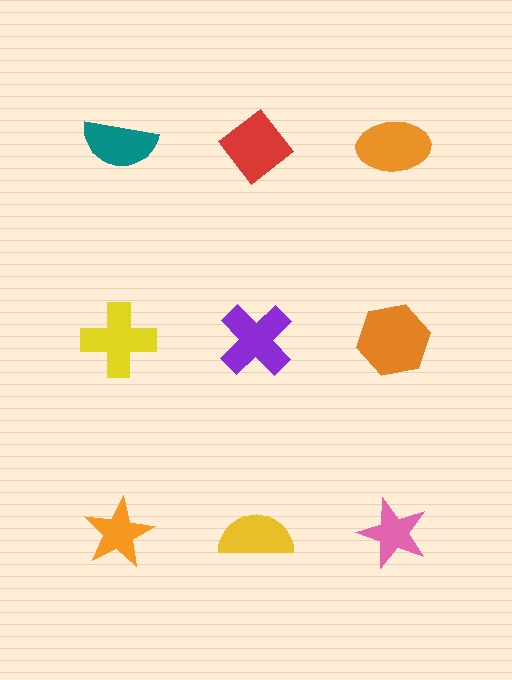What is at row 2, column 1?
A yellow cross.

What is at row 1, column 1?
A teal semicircle.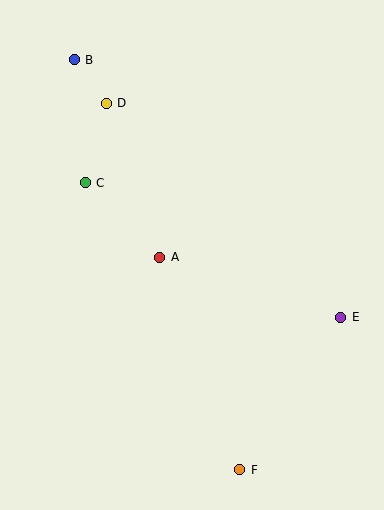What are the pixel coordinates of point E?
Point E is at (341, 317).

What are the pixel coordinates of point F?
Point F is at (240, 470).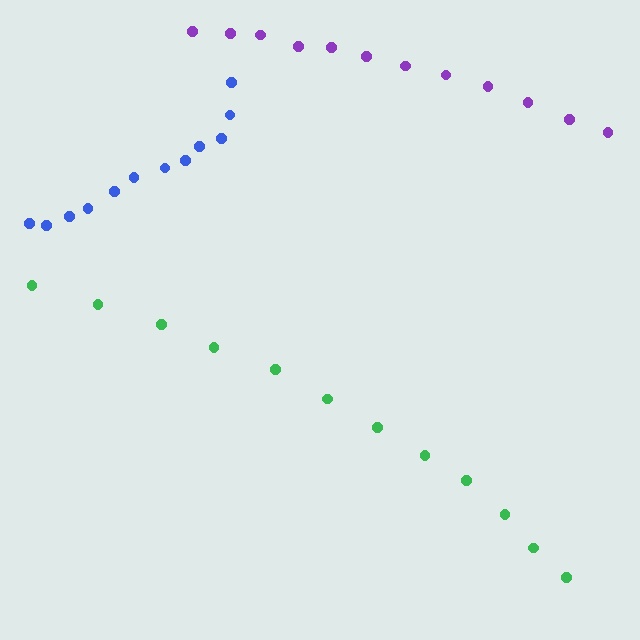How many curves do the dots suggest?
There are 3 distinct paths.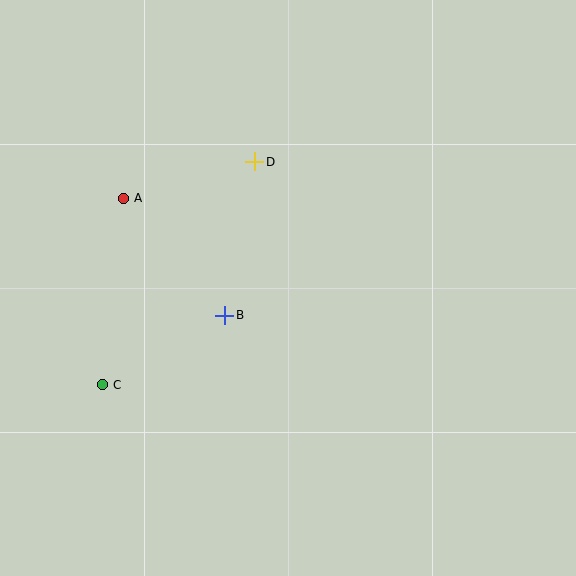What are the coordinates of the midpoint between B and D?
The midpoint between B and D is at (240, 239).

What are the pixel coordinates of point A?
Point A is at (123, 198).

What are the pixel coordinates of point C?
Point C is at (102, 385).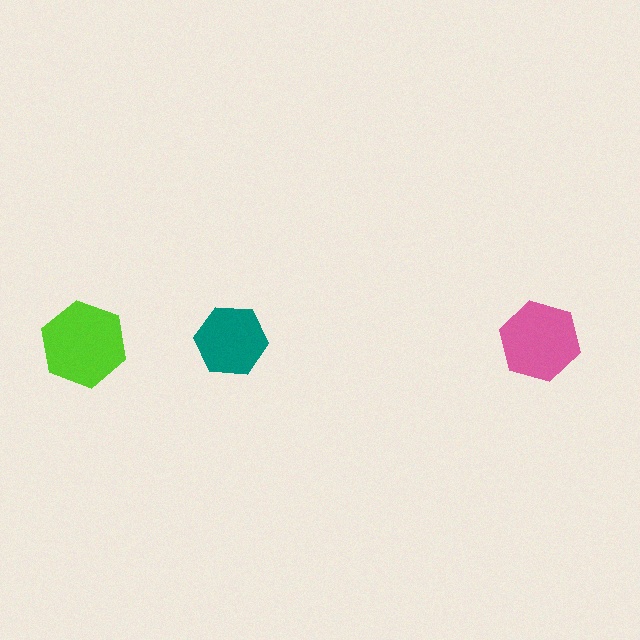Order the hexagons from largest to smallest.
the lime one, the pink one, the teal one.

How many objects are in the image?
There are 3 objects in the image.